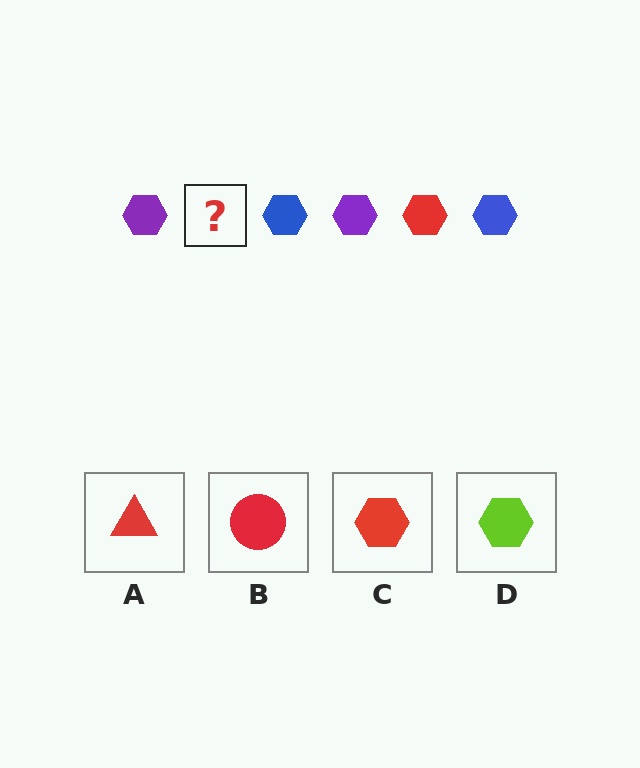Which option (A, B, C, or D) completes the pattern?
C.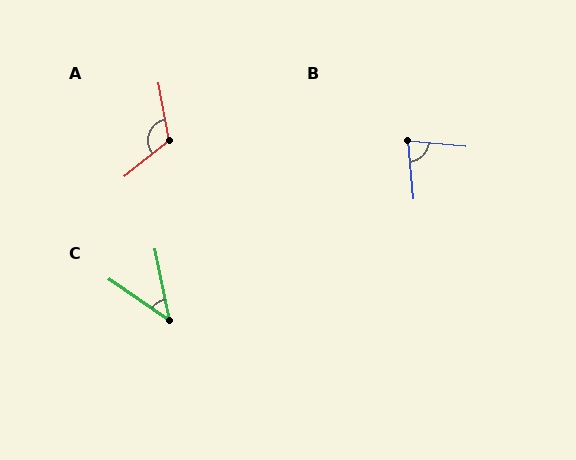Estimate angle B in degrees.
Approximately 79 degrees.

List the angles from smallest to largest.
C (44°), B (79°), A (118°).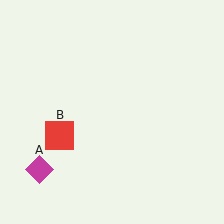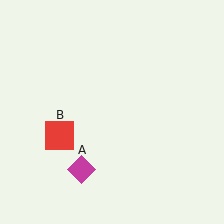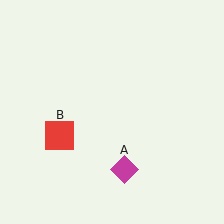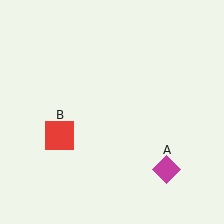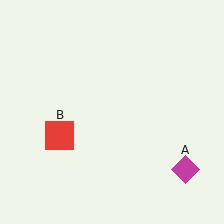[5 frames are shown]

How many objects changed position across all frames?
1 object changed position: magenta diamond (object A).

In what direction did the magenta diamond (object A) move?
The magenta diamond (object A) moved right.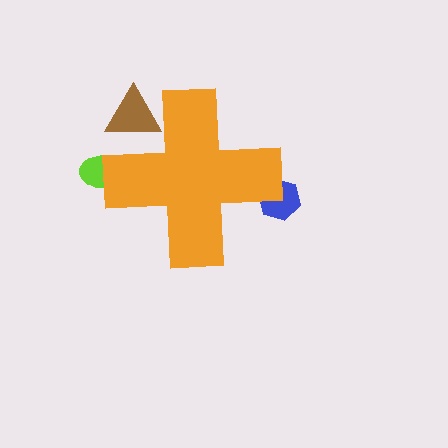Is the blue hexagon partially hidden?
Yes, the blue hexagon is partially hidden behind the orange cross.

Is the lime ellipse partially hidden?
Yes, the lime ellipse is partially hidden behind the orange cross.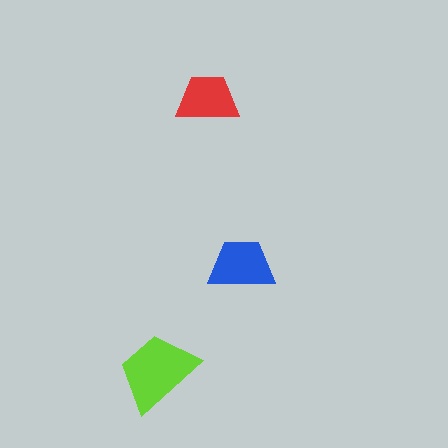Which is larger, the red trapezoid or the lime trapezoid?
The lime one.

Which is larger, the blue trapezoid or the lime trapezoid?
The lime one.